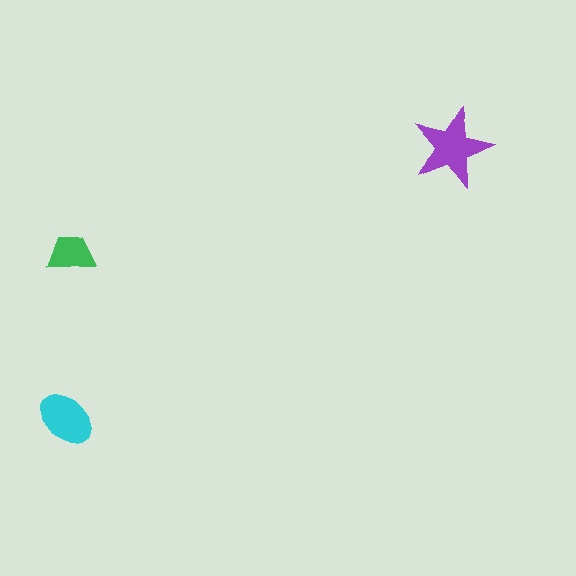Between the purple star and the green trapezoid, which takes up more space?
The purple star.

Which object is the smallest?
The green trapezoid.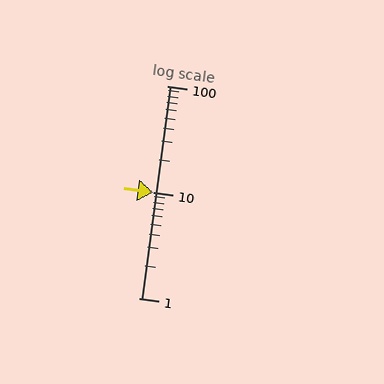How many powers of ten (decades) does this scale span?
The scale spans 2 decades, from 1 to 100.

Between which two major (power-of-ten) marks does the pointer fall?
The pointer is between 10 and 100.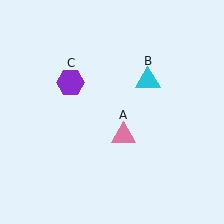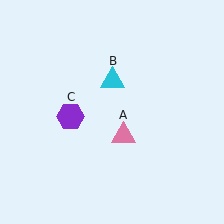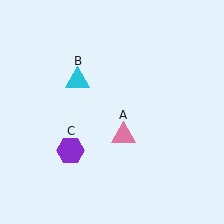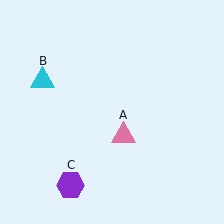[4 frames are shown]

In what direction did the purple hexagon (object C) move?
The purple hexagon (object C) moved down.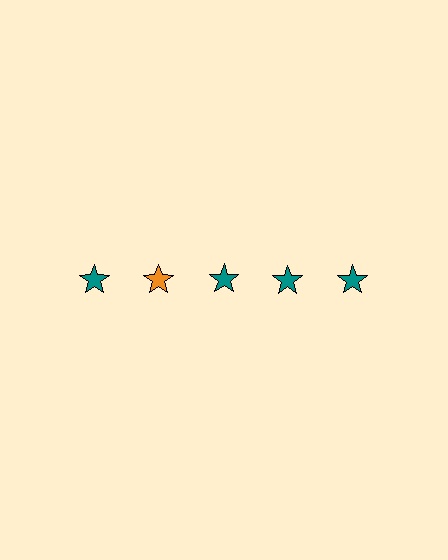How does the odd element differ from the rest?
It has a different color: orange instead of teal.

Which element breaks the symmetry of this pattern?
The orange star in the top row, second from left column breaks the symmetry. All other shapes are teal stars.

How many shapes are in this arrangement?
There are 5 shapes arranged in a grid pattern.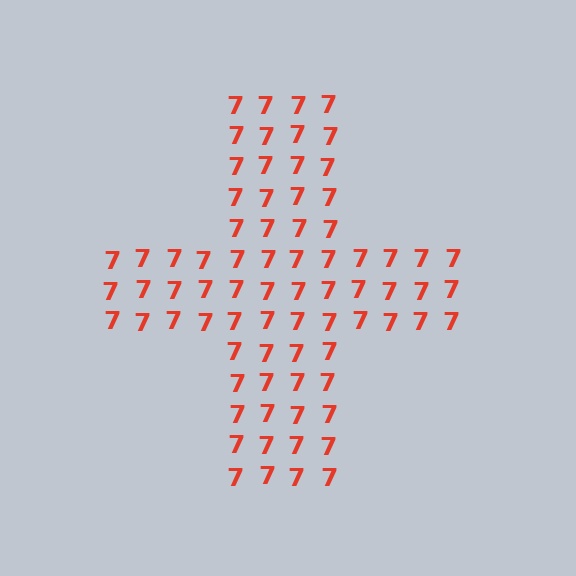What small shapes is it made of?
It is made of small digit 7's.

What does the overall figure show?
The overall figure shows a cross.